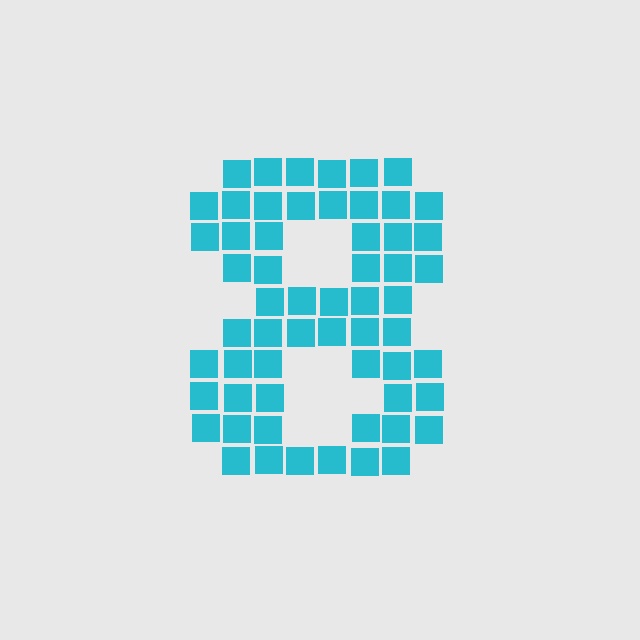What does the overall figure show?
The overall figure shows the digit 8.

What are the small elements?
The small elements are squares.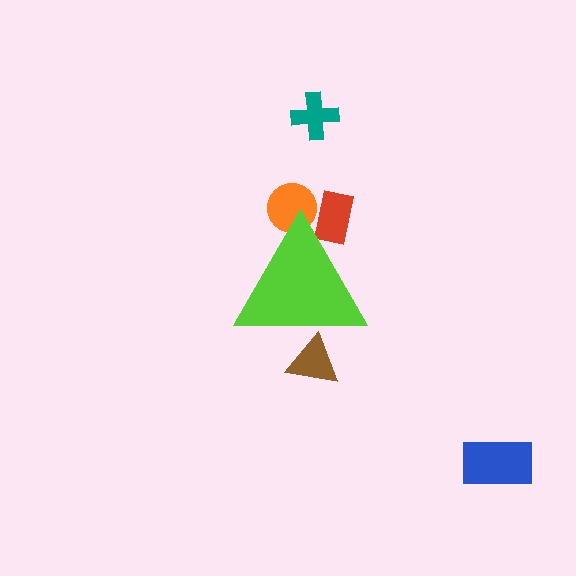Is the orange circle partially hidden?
Yes, the orange circle is partially hidden behind the lime triangle.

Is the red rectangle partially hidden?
Yes, the red rectangle is partially hidden behind the lime triangle.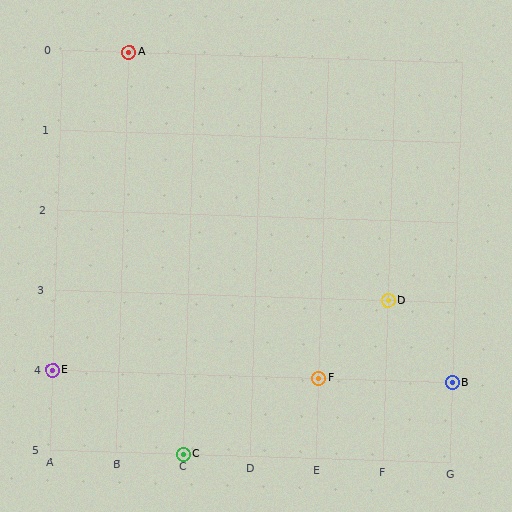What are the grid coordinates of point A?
Point A is at grid coordinates (B, 0).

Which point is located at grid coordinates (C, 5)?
Point C is at (C, 5).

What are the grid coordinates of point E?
Point E is at grid coordinates (A, 4).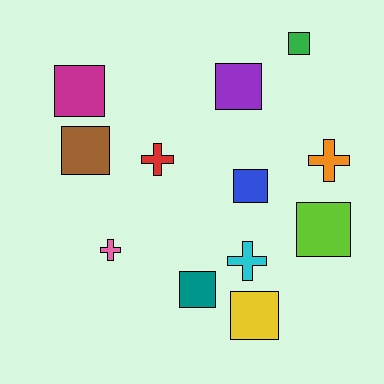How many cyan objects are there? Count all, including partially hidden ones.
There is 1 cyan object.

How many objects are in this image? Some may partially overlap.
There are 12 objects.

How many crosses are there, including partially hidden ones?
There are 4 crosses.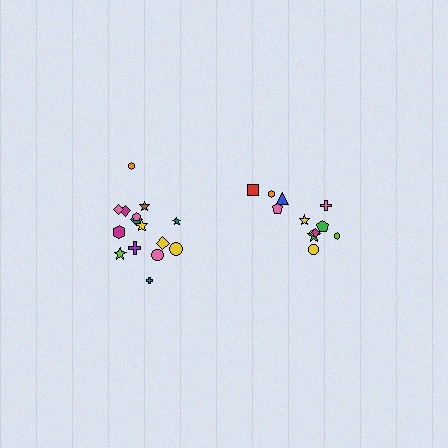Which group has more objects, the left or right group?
The left group.